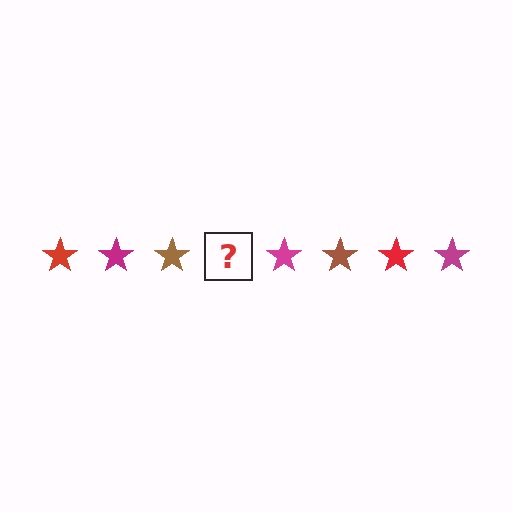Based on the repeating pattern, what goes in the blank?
The blank should be a red star.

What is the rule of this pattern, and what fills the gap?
The rule is that the pattern cycles through red, magenta, brown stars. The gap should be filled with a red star.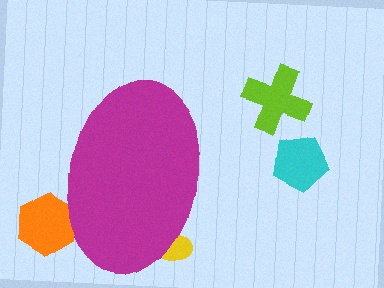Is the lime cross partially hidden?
No, the lime cross is fully visible.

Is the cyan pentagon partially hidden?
No, the cyan pentagon is fully visible.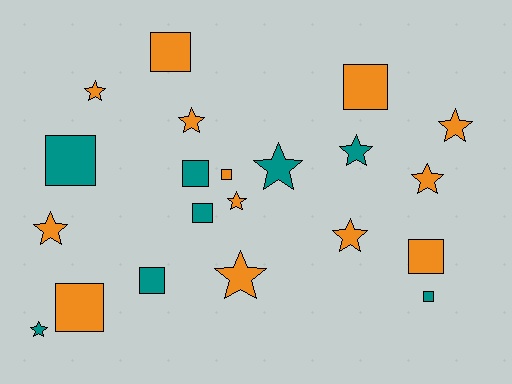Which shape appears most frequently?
Star, with 11 objects.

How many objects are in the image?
There are 21 objects.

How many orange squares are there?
There are 5 orange squares.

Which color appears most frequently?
Orange, with 13 objects.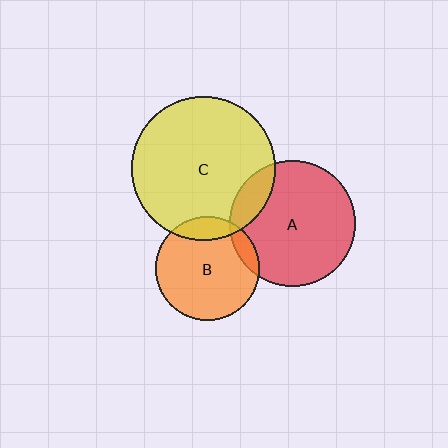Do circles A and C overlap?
Yes.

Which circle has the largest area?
Circle C (yellow).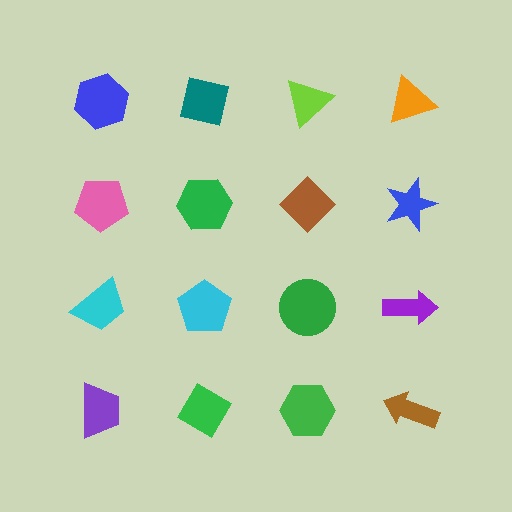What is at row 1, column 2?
A teal square.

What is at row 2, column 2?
A green hexagon.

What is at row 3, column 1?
A cyan trapezoid.